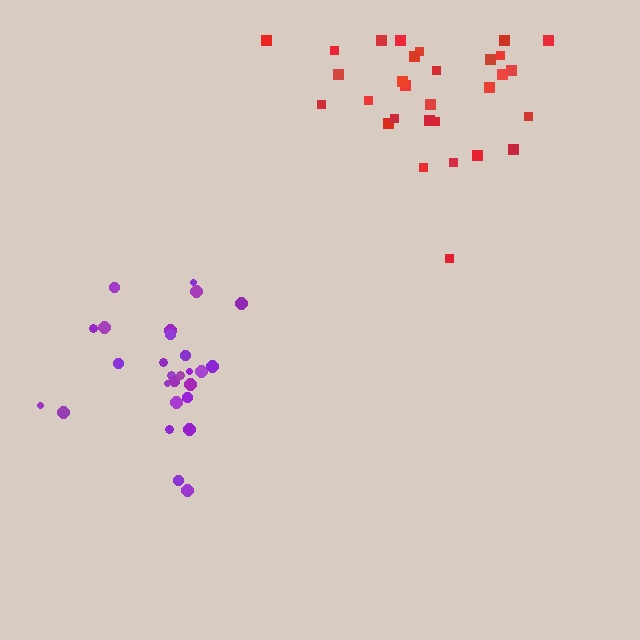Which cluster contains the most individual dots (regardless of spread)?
Red (30).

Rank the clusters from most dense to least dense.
purple, red.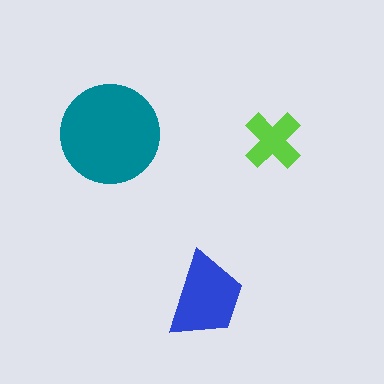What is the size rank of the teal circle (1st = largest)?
1st.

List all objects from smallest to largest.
The lime cross, the blue trapezoid, the teal circle.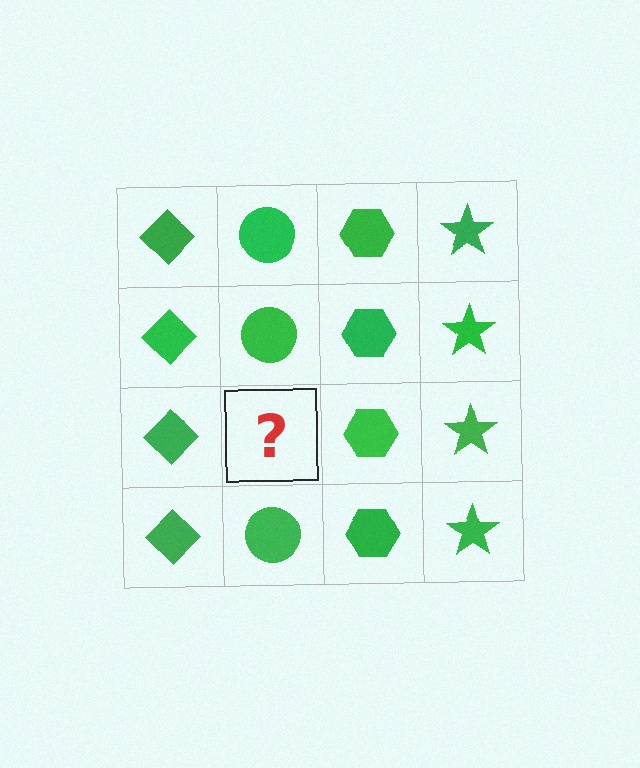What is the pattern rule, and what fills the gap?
The rule is that each column has a consistent shape. The gap should be filled with a green circle.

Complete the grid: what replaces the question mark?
The question mark should be replaced with a green circle.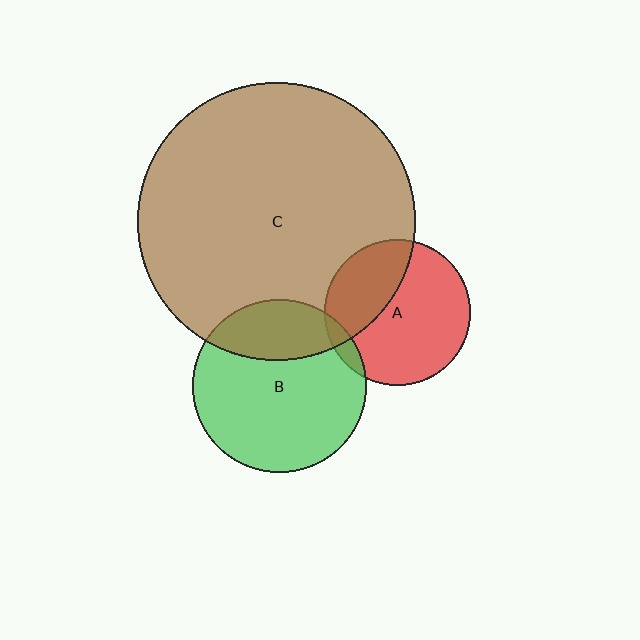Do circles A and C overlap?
Yes.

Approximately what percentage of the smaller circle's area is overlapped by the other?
Approximately 35%.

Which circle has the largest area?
Circle C (brown).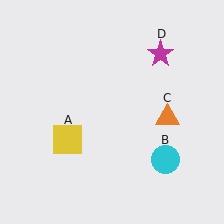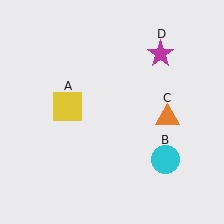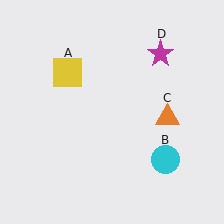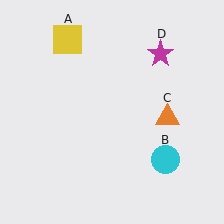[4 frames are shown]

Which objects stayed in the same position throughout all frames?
Cyan circle (object B) and orange triangle (object C) and magenta star (object D) remained stationary.